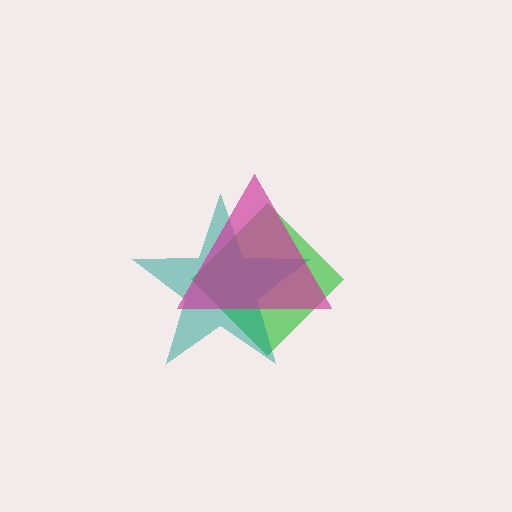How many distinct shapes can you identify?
There are 3 distinct shapes: a green diamond, a teal star, a magenta triangle.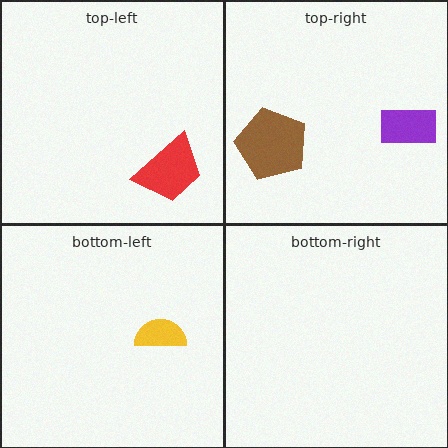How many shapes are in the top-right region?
2.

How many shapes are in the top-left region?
1.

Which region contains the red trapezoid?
The top-left region.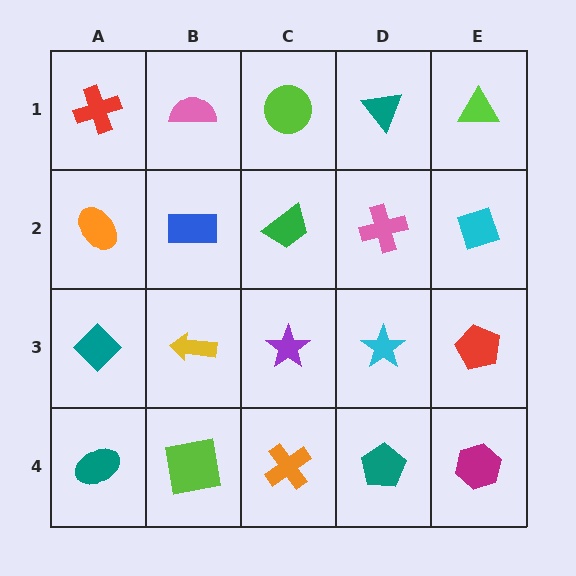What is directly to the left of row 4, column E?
A teal pentagon.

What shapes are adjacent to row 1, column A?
An orange ellipse (row 2, column A), a pink semicircle (row 1, column B).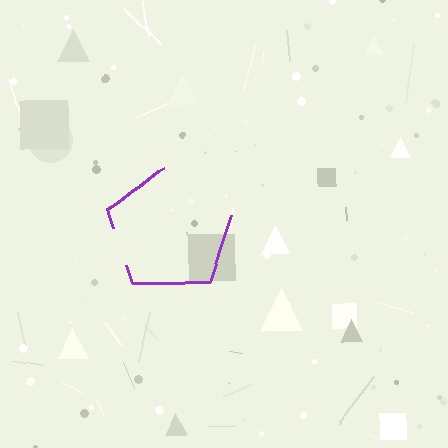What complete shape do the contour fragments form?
The contour fragments form a pentagon.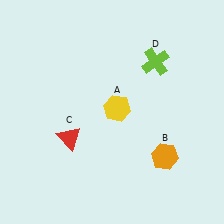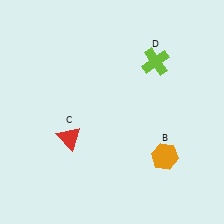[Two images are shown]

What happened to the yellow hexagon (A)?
The yellow hexagon (A) was removed in Image 2. It was in the top-right area of Image 1.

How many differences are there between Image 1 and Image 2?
There is 1 difference between the two images.